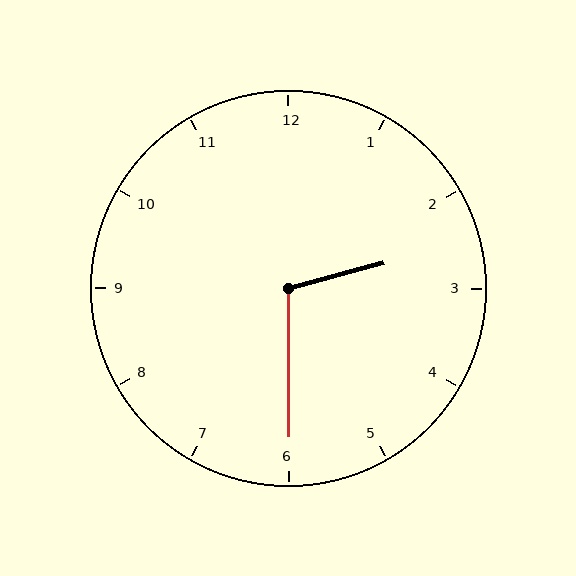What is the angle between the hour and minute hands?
Approximately 105 degrees.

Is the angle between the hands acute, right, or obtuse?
It is obtuse.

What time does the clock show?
2:30.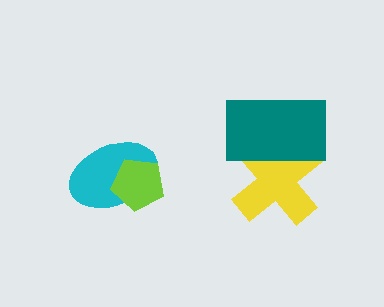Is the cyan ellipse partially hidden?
Yes, it is partially covered by another shape.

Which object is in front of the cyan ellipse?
The lime pentagon is in front of the cyan ellipse.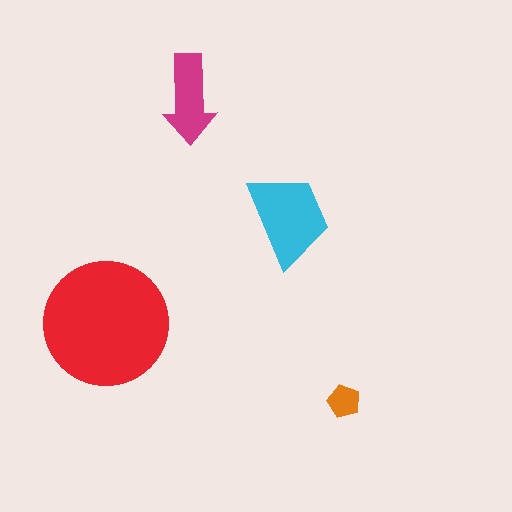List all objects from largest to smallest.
The red circle, the cyan trapezoid, the magenta arrow, the orange pentagon.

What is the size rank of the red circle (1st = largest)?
1st.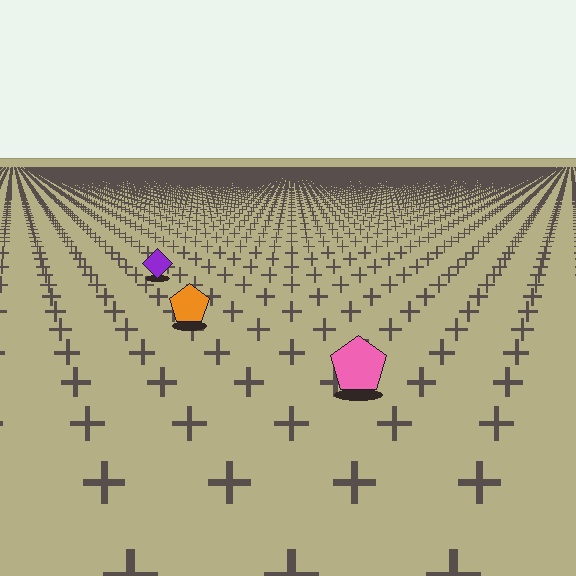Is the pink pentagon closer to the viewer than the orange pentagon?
Yes. The pink pentagon is closer — you can tell from the texture gradient: the ground texture is coarser near it.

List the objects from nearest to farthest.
From nearest to farthest: the pink pentagon, the orange pentagon, the purple diamond.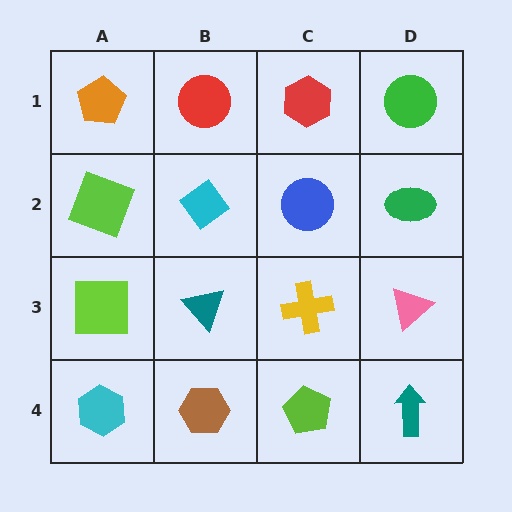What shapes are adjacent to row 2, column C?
A red hexagon (row 1, column C), a yellow cross (row 3, column C), a cyan diamond (row 2, column B), a green ellipse (row 2, column D).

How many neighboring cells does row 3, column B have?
4.